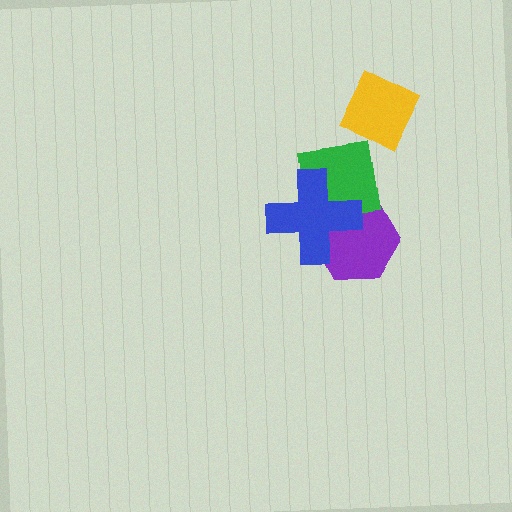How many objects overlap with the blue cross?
2 objects overlap with the blue cross.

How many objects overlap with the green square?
3 objects overlap with the green square.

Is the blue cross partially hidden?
No, no other shape covers it.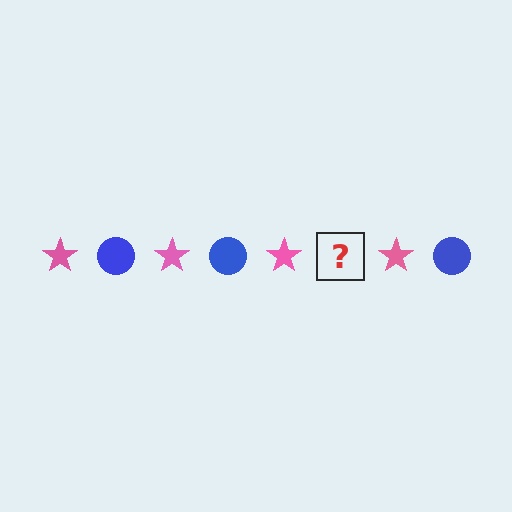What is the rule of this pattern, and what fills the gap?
The rule is that the pattern alternates between pink star and blue circle. The gap should be filled with a blue circle.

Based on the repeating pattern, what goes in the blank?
The blank should be a blue circle.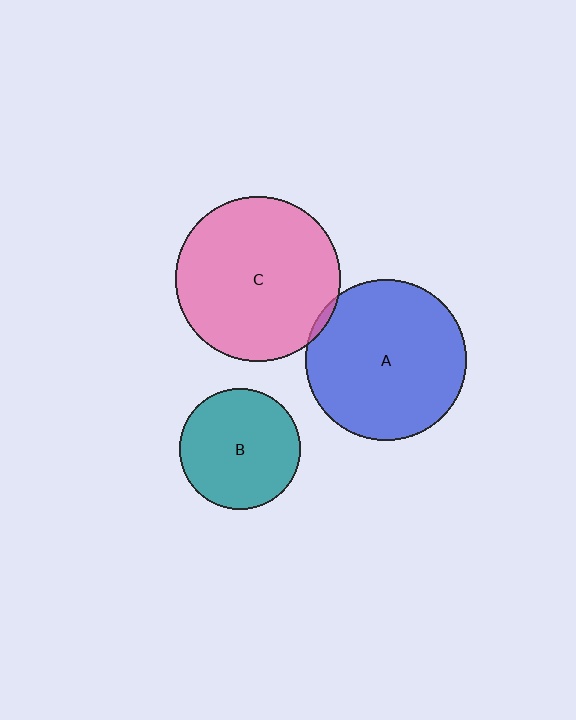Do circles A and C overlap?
Yes.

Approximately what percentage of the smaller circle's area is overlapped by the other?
Approximately 5%.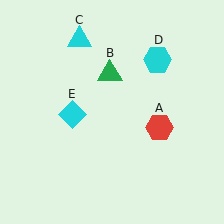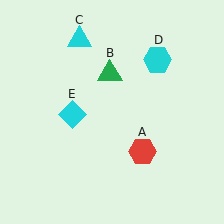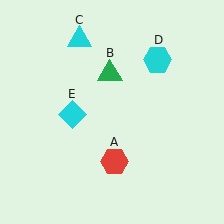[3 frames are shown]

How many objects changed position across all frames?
1 object changed position: red hexagon (object A).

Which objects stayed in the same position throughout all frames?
Green triangle (object B) and cyan triangle (object C) and cyan hexagon (object D) and cyan diamond (object E) remained stationary.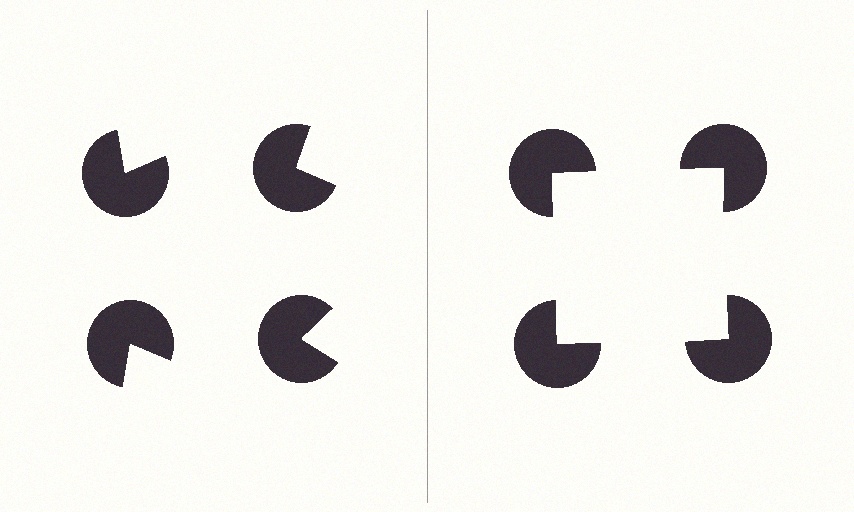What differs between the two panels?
The pac-man discs are positioned identically on both sides; only the wedge orientations differ. On the right they align to a square; on the left they are misaligned.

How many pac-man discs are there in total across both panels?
8 — 4 on each side.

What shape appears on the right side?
An illusory square.